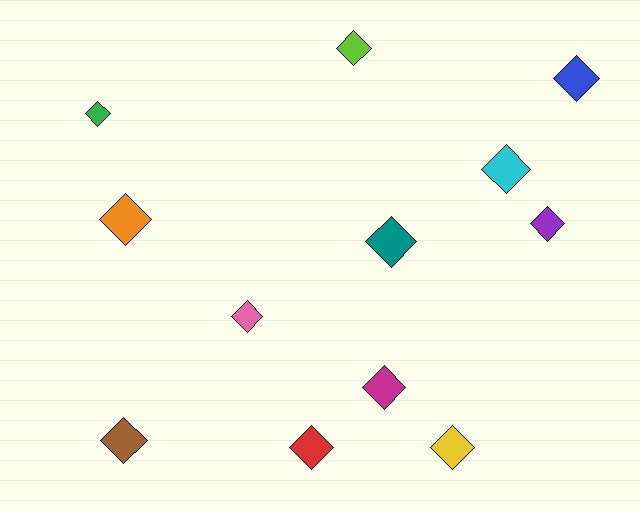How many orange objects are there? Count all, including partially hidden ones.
There is 1 orange object.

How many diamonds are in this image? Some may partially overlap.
There are 12 diamonds.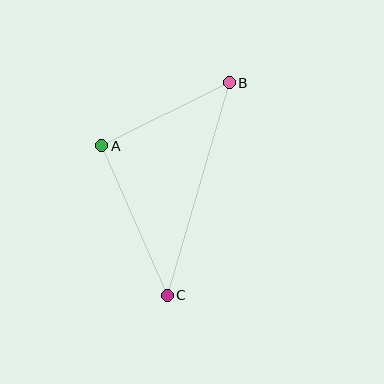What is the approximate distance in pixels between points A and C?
The distance between A and C is approximately 163 pixels.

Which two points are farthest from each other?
Points B and C are farthest from each other.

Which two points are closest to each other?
Points A and B are closest to each other.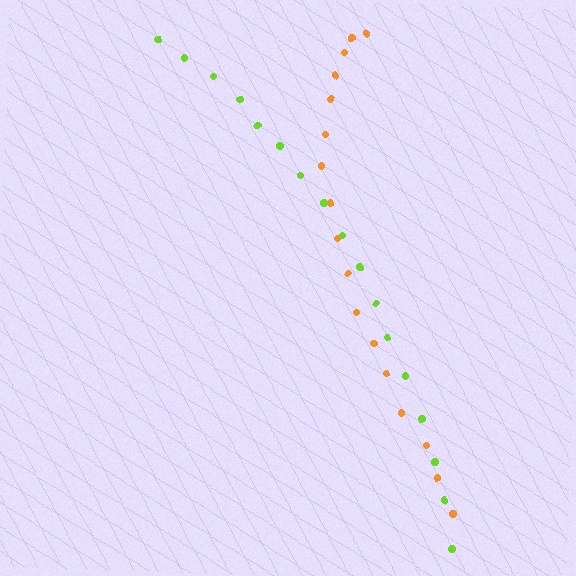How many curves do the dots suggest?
There are 2 distinct paths.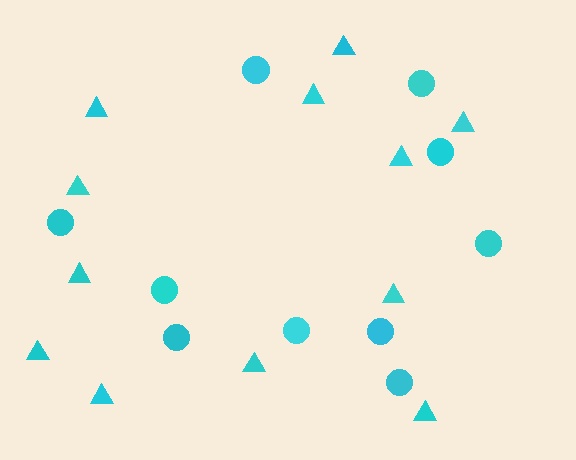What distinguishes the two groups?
There are 2 groups: one group of triangles (12) and one group of circles (10).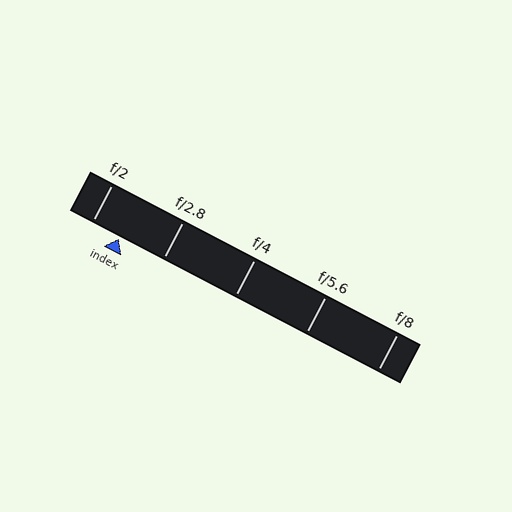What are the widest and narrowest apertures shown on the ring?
The widest aperture shown is f/2 and the narrowest is f/8.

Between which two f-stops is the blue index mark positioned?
The index mark is between f/2 and f/2.8.